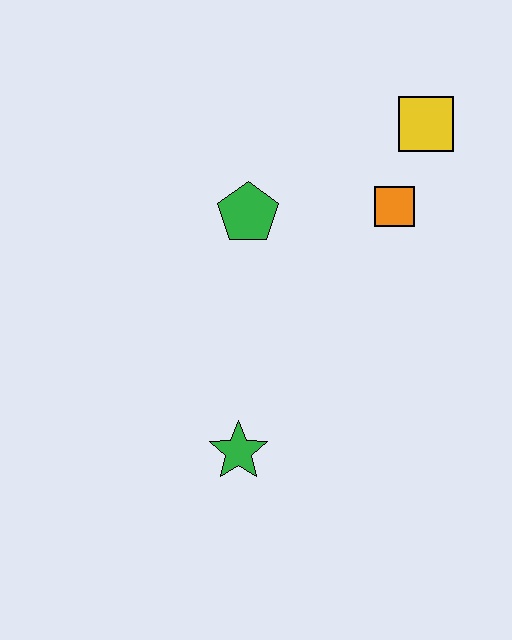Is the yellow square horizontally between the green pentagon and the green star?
No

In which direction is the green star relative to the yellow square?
The green star is below the yellow square.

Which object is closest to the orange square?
The yellow square is closest to the orange square.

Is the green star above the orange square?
No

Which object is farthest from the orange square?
The green star is farthest from the orange square.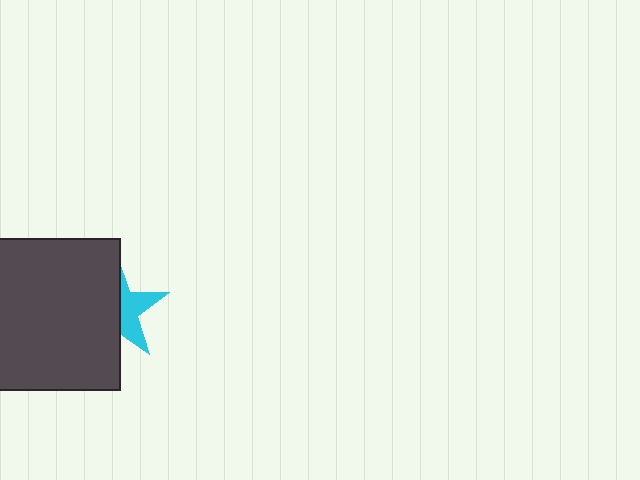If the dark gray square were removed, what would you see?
You would see the complete cyan star.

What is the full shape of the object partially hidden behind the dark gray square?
The partially hidden object is a cyan star.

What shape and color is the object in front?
The object in front is a dark gray square.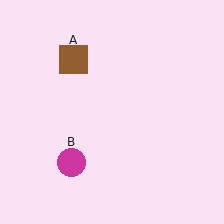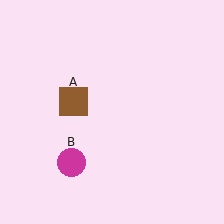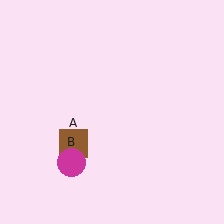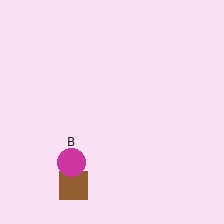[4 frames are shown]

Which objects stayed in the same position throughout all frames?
Magenta circle (object B) remained stationary.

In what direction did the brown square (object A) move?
The brown square (object A) moved down.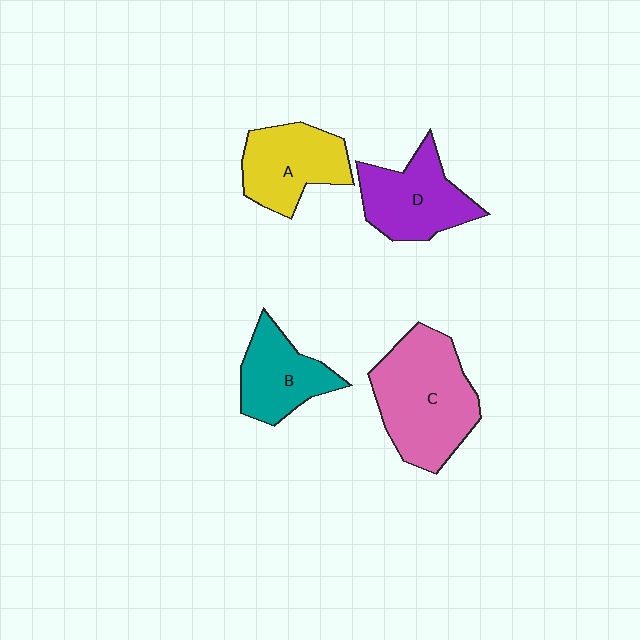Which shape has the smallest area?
Shape B (teal).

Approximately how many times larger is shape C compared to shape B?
Approximately 1.7 times.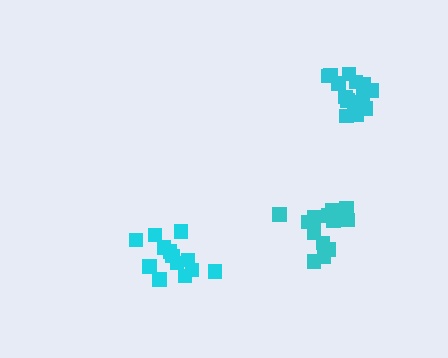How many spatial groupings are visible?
There are 3 spatial groupings.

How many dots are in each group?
Group 1: 15 dots, Group 2: 15 dots, Group 3: 13 dots (43 total).